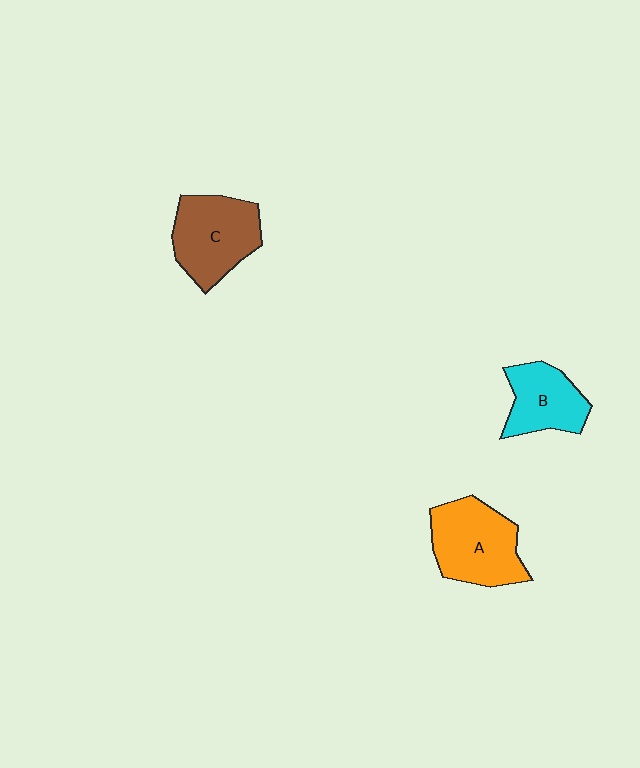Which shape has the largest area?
Shape A (orange).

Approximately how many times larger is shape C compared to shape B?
Approximately 1.3 times.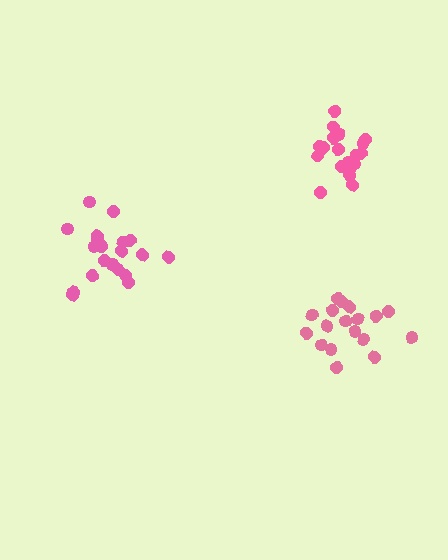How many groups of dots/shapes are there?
There are 3 groups.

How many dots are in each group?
Group 1: 20 dots, Group 2: 18 dots, Group 3: 19 dots (57 total).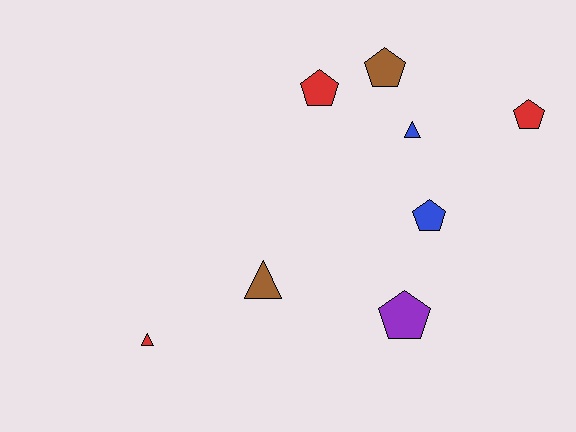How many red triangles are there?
There is 1 red triangle.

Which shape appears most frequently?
Pentagon, with 5 objects.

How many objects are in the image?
There are 8 objects.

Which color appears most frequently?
Red, with 3 objects.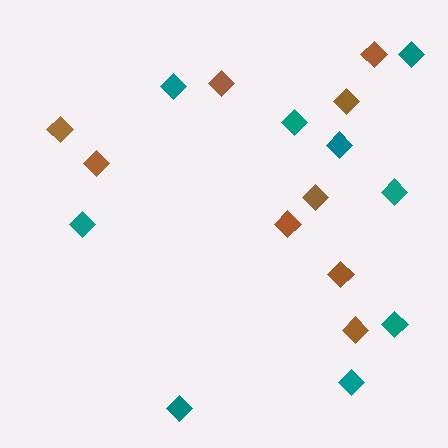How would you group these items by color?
There are 2 groups: one group of teal diamonds (9) and one group of brown diamonds (9).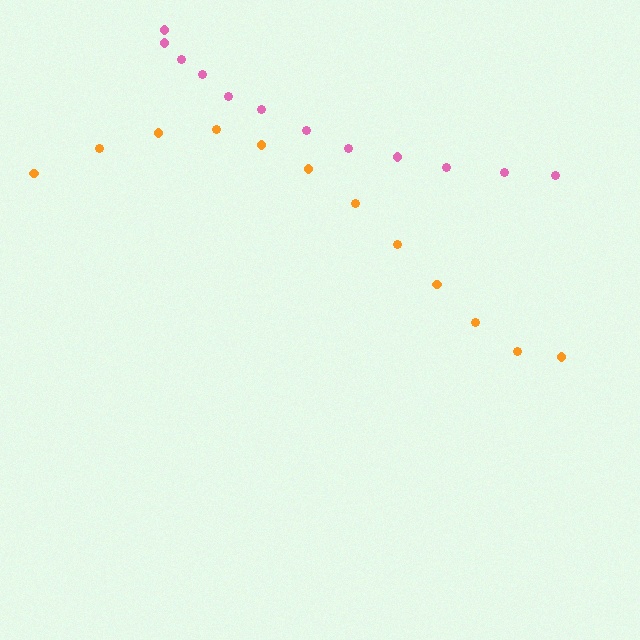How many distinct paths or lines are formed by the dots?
There are 2 distinct paths.